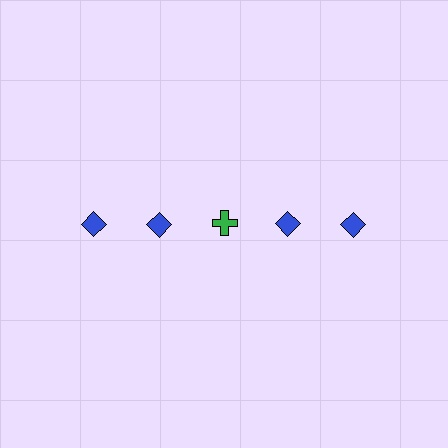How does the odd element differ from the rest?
It differs in both color (green instead of blue) and shape (cross instead of diamond).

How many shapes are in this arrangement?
There are 5 shapes arranged in a grid pattern.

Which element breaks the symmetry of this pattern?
The green cross in the top row, center column breaks the symmetry. All other shapes are blue diamonds.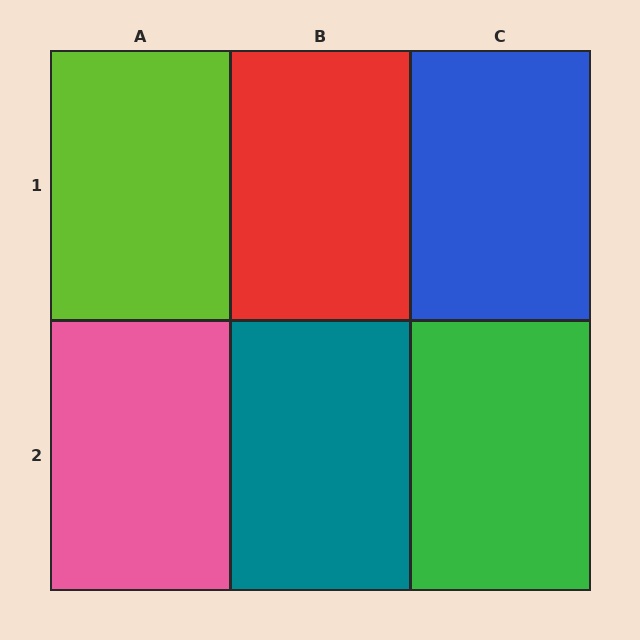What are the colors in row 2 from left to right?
Pink, teal, green.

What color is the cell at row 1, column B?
Red.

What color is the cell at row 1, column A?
Lime.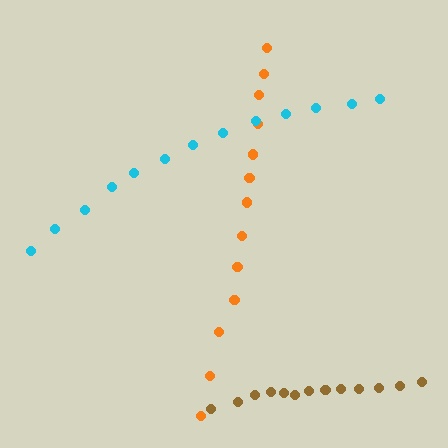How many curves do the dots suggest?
There are 3 distinct paths.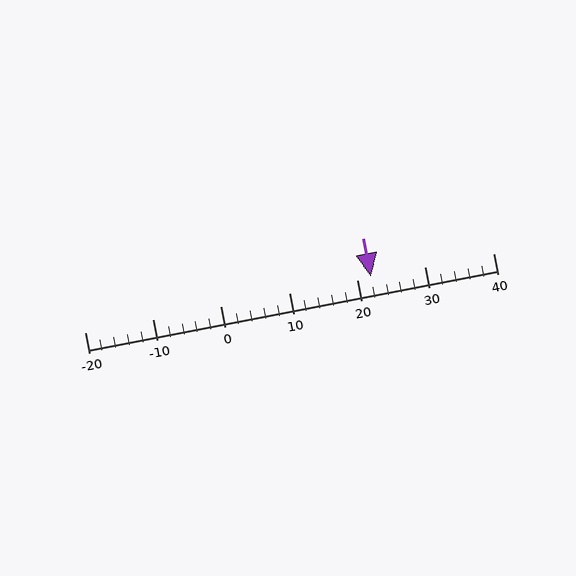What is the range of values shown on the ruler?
The ruler shows values from -20 to 40.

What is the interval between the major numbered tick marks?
The major tick marks are spaced 10 units apart.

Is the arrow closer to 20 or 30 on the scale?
The arrow is closer to 20.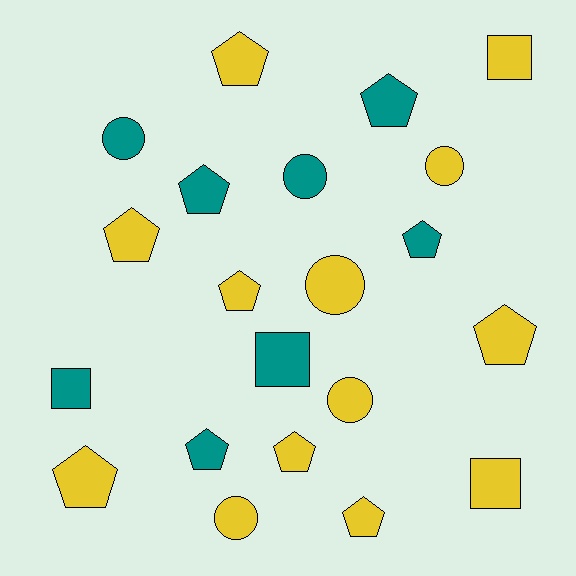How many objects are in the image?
There are 21 objects.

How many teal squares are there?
There are 2 teal squares.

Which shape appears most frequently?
Pentagon, with 11 objects.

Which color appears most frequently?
Yellow, with 13 objects.